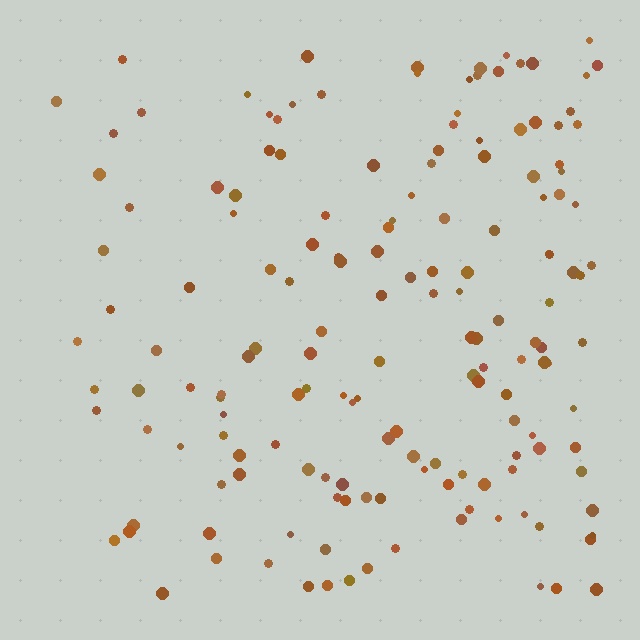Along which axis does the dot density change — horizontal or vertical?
Horizontal.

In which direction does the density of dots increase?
From left to right, with the right side densest.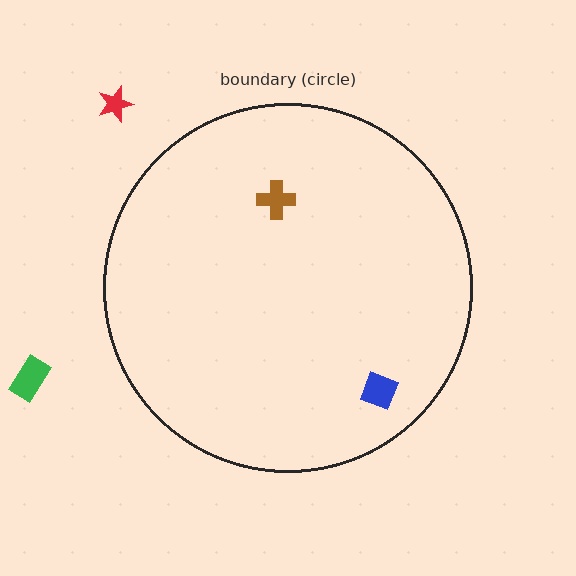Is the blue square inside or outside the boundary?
Inside.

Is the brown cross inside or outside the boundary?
Inside.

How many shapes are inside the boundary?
2 inside, 2 outside.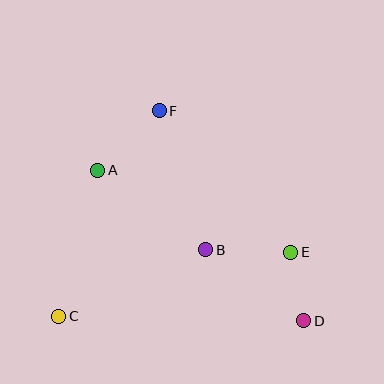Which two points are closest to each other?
Points D and E are closest to each other.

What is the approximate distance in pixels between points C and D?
The distance between C and D is approximately 245 pixels.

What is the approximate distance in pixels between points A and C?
The distance between A and C is approximately 151 pixels.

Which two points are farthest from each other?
Points A and D are farthest from each other.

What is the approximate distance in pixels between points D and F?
The distance between D and F is approximately 255 pixels.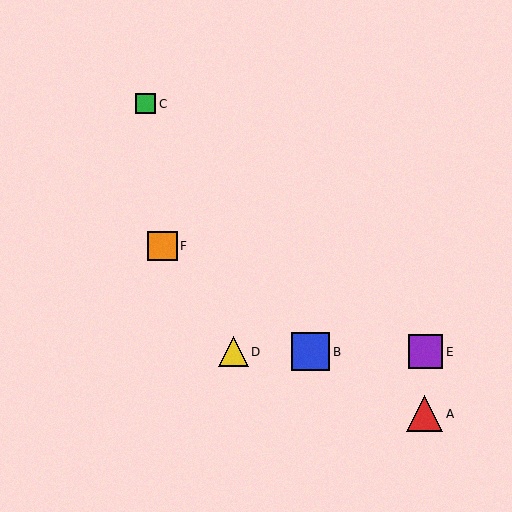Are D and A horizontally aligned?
No, D is at y≈352 and A is at y≈414.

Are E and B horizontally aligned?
Yes, both are at y≈352.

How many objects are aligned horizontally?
3 objects (B, D, E) are aligned horizontally.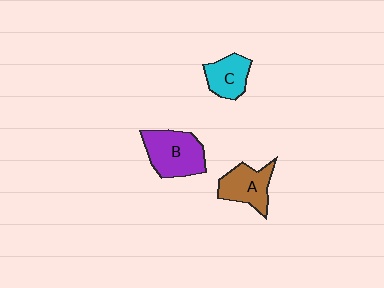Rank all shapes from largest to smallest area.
From largest to smallest: B (purple), A (brown), C (cyan).